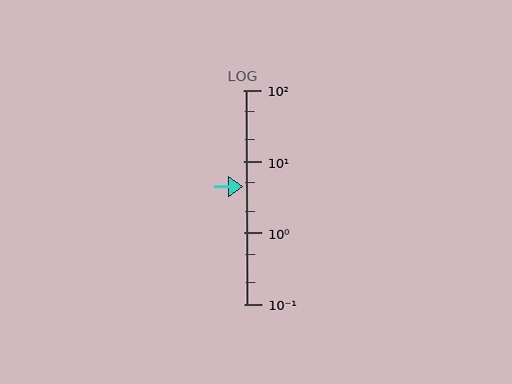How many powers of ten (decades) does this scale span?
The scale spans 3 decades, from 0.1 to 100.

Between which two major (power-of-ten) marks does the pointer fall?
The pointer is between 1 and 10.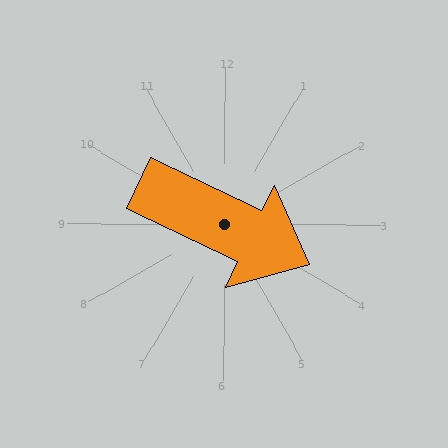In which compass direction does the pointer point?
Southeast.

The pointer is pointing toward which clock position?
Roughly 4 o'clock.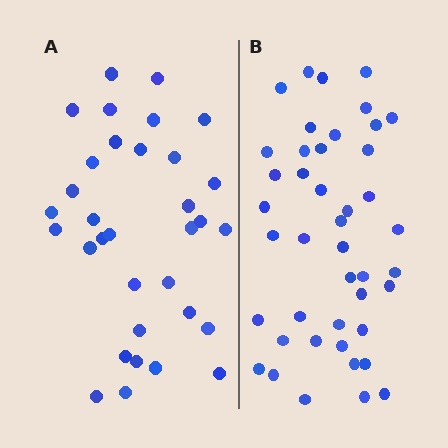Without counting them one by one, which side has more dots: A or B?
Region B (the right region) has more dots.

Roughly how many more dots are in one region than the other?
Region B has roughly 10 or so more dots than region A.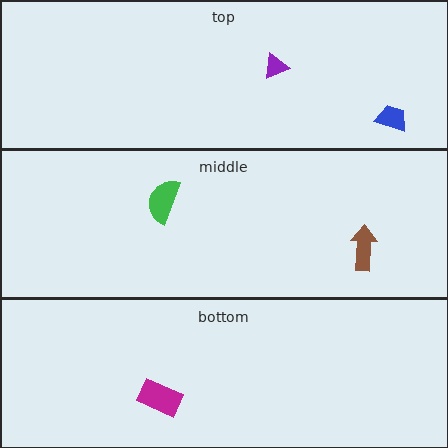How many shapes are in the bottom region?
1.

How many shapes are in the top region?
2.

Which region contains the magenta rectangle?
The bottom region.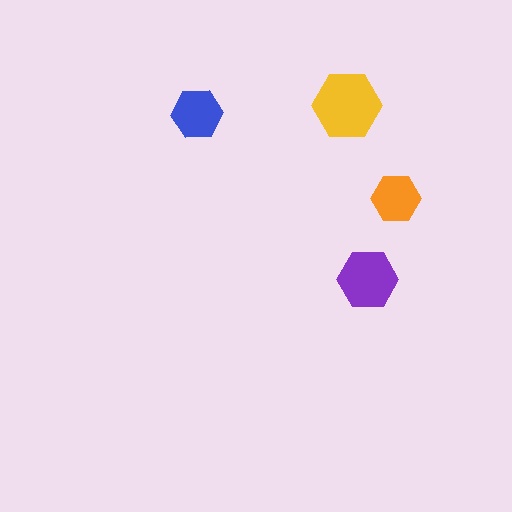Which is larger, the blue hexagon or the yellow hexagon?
The yellow one.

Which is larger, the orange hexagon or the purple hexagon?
The purple one.